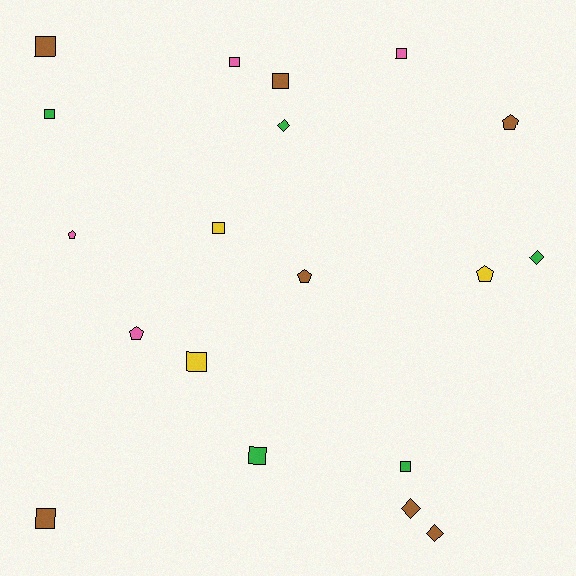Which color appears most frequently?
Brown, with 7 objects.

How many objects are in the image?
There are 19 objects.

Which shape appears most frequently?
Square, with 10 objects.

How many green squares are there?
There are 3 green squares.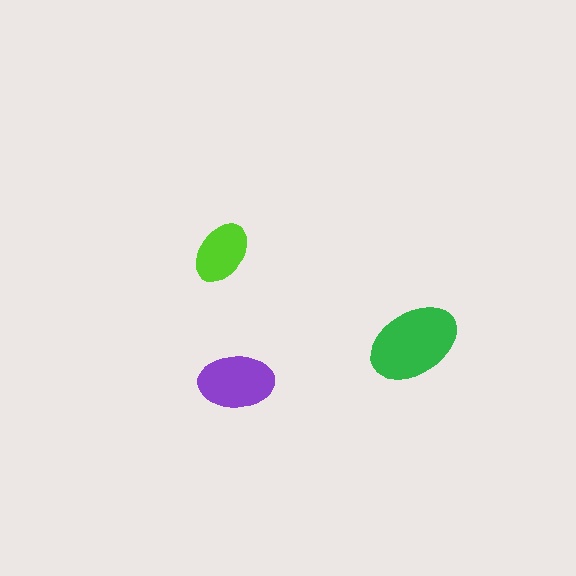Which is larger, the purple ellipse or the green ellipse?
The green one.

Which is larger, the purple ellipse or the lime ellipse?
The purple one.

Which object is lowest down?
The purple ellipse is bottommost.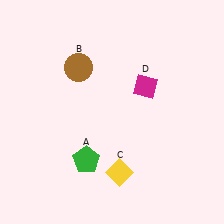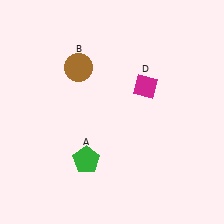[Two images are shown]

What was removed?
The yellow diamond (C) was removed in Image 2.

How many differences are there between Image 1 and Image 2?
There is 1 difference between the two images.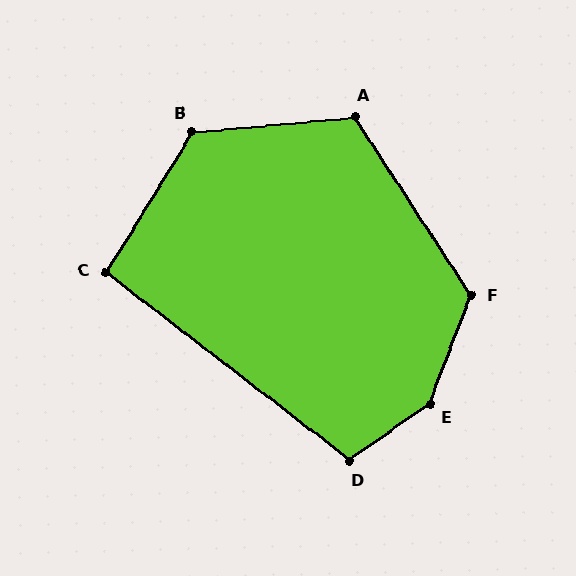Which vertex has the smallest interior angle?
C, at approximately 96 degrees.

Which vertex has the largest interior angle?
E, at approximately 146 degrees.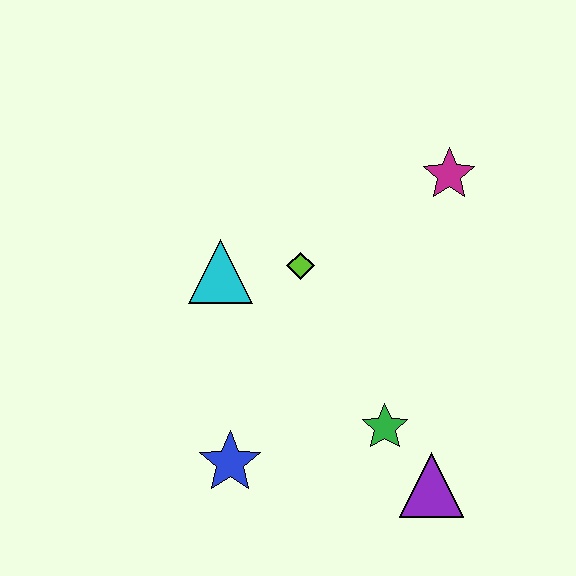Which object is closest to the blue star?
The green star is closest to the blue star.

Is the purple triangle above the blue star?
No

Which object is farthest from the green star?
The magenta star is farthest from the green star.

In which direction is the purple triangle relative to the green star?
The purple triangle is below the green star.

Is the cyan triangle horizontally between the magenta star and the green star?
No